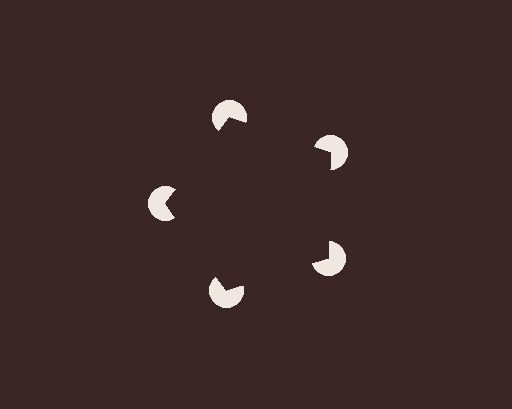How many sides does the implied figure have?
5 sides.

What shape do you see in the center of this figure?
An illusory pentagon — its edges are inferred from the aligned wedge cuts in the pac-man discs, not physically drawn.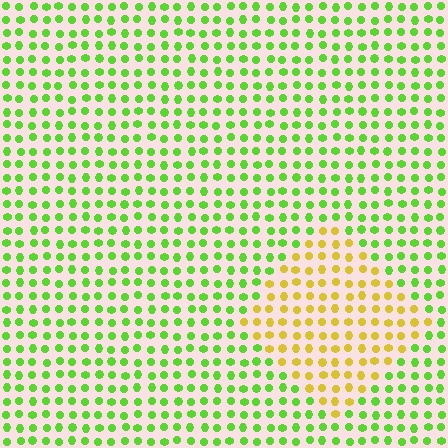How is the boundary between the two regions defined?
The boundary is defined purely by a slight shift in hue (about 53 degrees). Spacing, size, and orientation are identical on both sides.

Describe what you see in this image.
The image is filled with small lime elements in a uniform arrangement. A diamond-shaped region is visible where the elements are tinted to a slightly different hue, forming a subtle color boundary.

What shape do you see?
I see a diamond.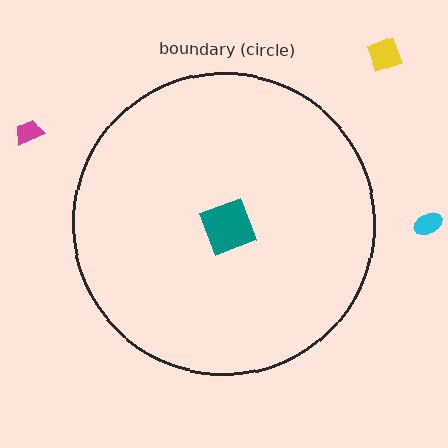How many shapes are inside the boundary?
1 inside, 3 outside.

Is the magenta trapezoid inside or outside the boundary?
Outside.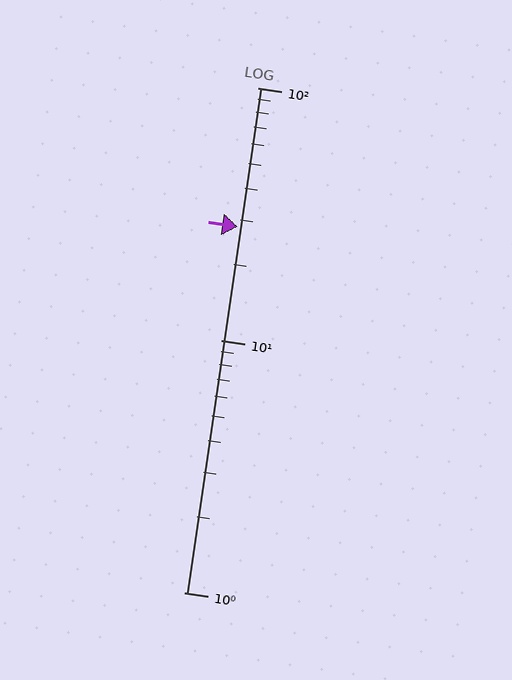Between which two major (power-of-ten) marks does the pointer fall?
The pointer is between 10 and 100.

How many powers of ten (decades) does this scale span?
The scale spans 2 decades, from 1 to 100.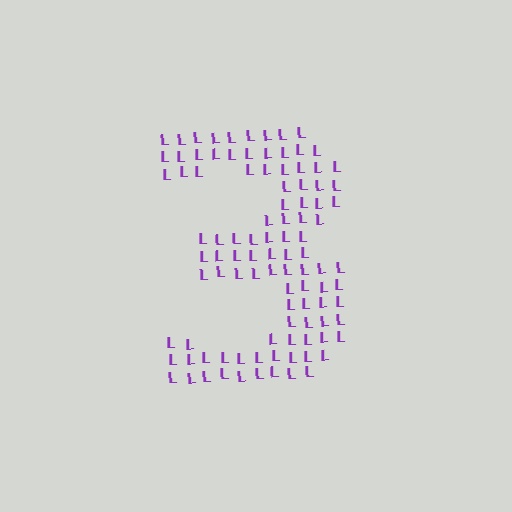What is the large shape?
The large shape is the digit 3.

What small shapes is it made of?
It is made of small letter L's.